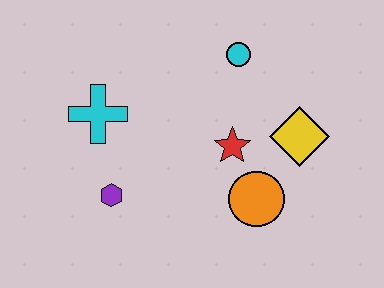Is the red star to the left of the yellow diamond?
Yes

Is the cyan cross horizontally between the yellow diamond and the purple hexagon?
No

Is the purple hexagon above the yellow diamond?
No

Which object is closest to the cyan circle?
The red star is closest to the cyan circle.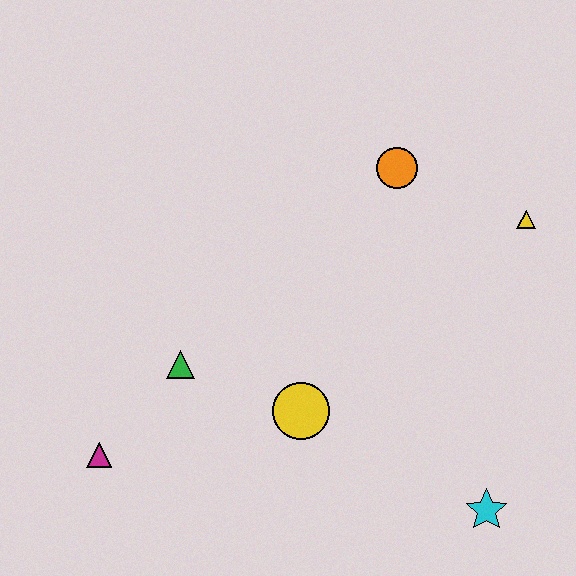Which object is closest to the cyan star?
The yellow circle is closest to the cyan star.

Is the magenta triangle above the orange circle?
No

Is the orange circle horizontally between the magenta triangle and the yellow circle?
No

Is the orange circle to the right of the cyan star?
No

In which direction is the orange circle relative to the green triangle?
The orange circle is to the right of the green triangle.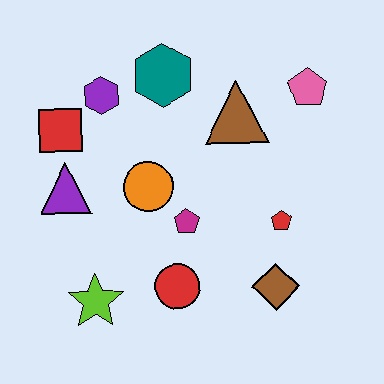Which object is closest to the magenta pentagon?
The orange circle is closest to the magenta pentagon.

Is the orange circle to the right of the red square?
Yes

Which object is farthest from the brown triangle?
The lime star is farthest from the brown triangle.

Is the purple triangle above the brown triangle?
No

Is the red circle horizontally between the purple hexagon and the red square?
No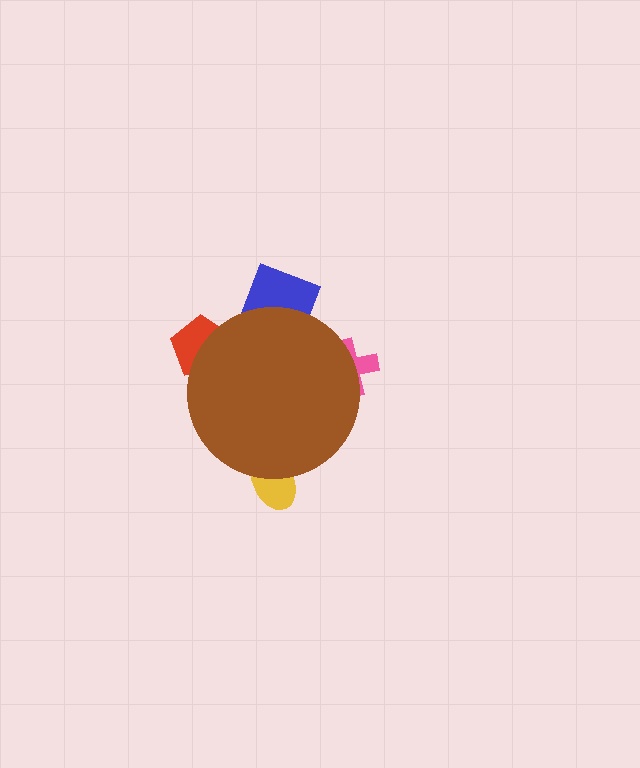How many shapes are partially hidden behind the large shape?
4 shapes are partially hidden.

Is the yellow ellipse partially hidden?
Yes, the yellow ellipse is partially hidden behind the brown circle.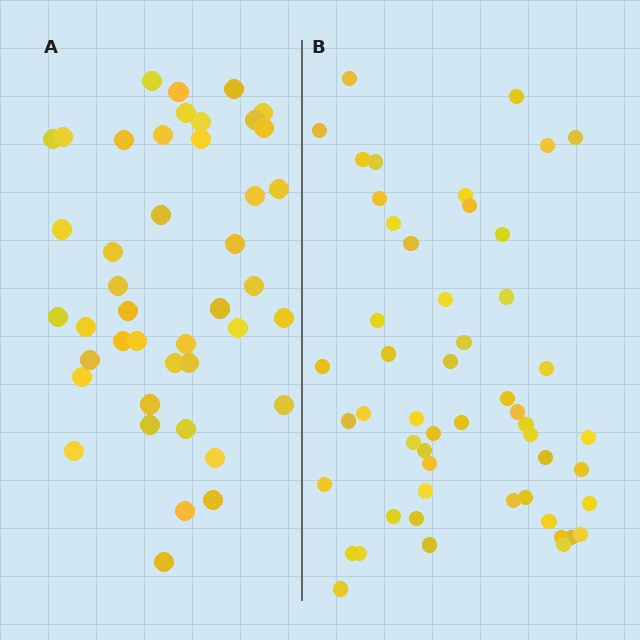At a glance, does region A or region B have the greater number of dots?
Region B (the right region) has more dots.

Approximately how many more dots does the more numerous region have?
Region B has roughly 8 or so more dots than region A.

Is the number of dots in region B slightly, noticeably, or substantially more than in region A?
Region B has only slightly more — the two regions are fairly close. The ratio is roughly 1.2 to 1.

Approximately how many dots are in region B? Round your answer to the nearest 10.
About 50 dots. (The exact count is 52, which rounds to 50.)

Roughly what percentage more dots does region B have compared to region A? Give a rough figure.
About 20% more.